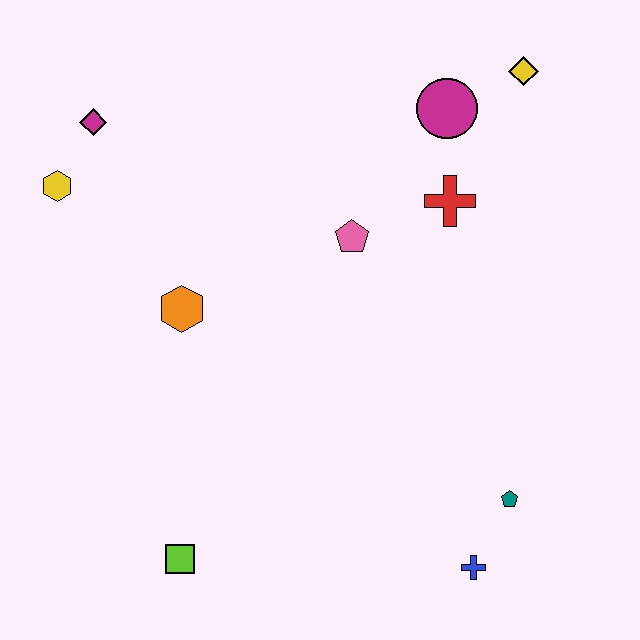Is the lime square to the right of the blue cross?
No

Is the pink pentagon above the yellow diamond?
No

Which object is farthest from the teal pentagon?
The magenta diamond is farthest from the teal pentagon.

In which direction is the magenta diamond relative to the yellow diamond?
The magenta diamond is to the left of the yellow diamond.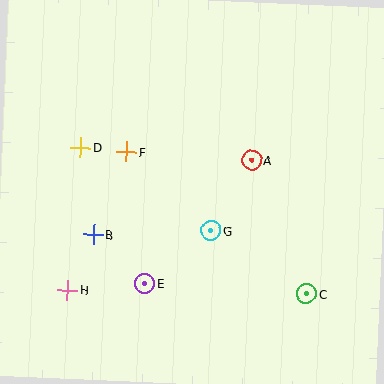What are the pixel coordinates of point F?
Point F is at (126, 152).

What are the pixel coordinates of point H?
Point H is at (67, 290).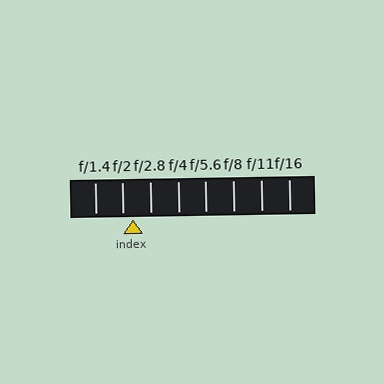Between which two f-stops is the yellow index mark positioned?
The index mark is between f/2 and f/2.8.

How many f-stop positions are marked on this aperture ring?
There are 8 f-stop positions marked.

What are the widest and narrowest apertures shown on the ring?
The widest aperture shown is f/1.4 and the narrowest is f/16.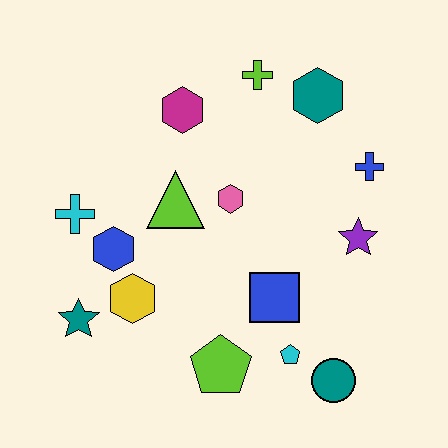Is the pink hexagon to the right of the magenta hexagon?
Yes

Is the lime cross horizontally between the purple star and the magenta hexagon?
Yes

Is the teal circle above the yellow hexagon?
No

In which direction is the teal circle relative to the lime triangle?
The teal circle is below the lime triangle.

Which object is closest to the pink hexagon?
The lime triangle is closest to the pink hexagon.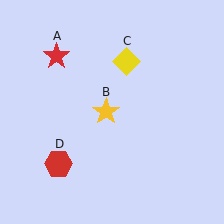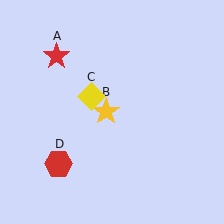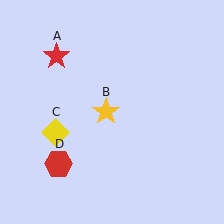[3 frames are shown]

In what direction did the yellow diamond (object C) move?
The yellow diamond (object C) moved down and to the left.